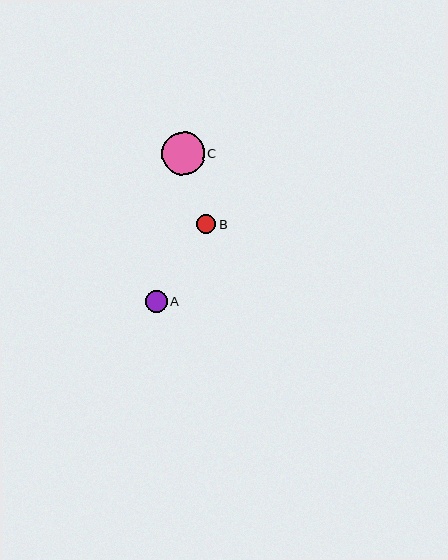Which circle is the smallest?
Circle B is the smallest with a size of approximately 19 pixels.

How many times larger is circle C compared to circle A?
Circle C is approximately 2.0 times the size of circle A.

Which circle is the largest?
Circle C is the largest with a size of approximately 43 pixels.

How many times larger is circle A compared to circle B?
Circle A is approximately 1.1 times the size of circle B.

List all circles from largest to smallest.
From largest to smallest: C, A, B.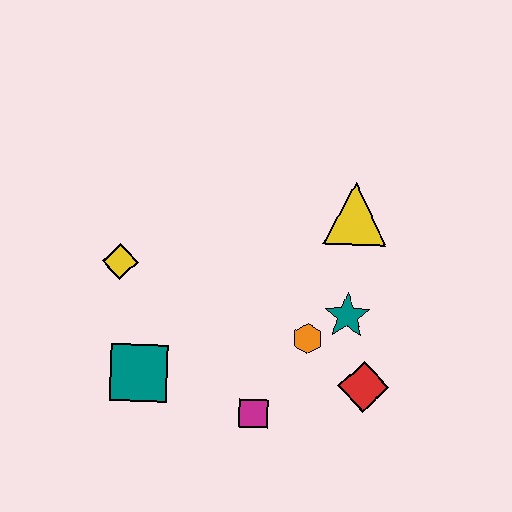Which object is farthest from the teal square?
The yellow triangle is farthest from the teal square.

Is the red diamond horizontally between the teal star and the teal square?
No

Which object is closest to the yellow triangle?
The teal star is closest to the yellow triangle.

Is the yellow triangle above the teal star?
Yes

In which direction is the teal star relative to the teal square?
The teal star is to the right of the teal square.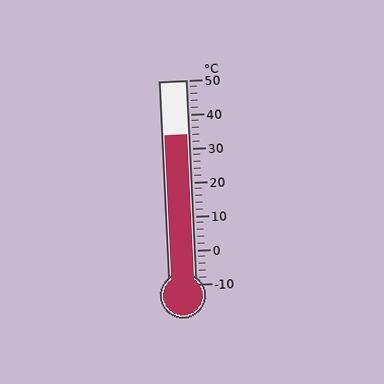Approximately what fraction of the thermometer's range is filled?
The thermometer is filled to approximately 75% of its range.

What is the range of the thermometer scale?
The thermometer scale ranges from -10°C to 50°C.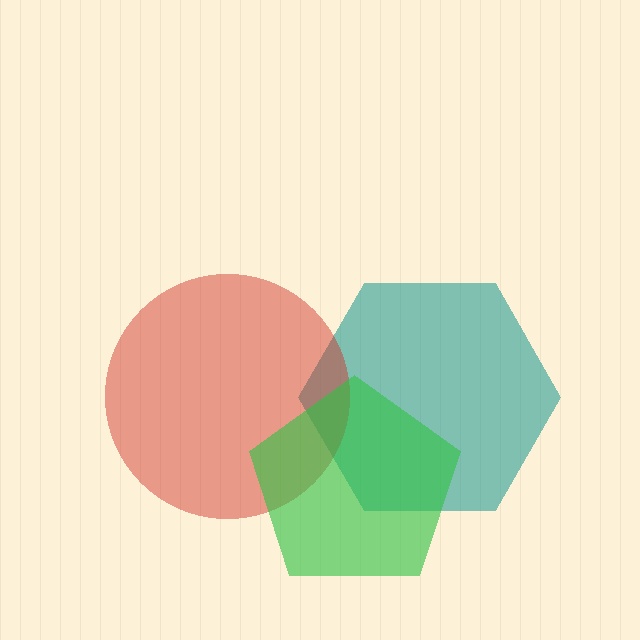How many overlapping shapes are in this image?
There are 3 overlapping shapes in the image.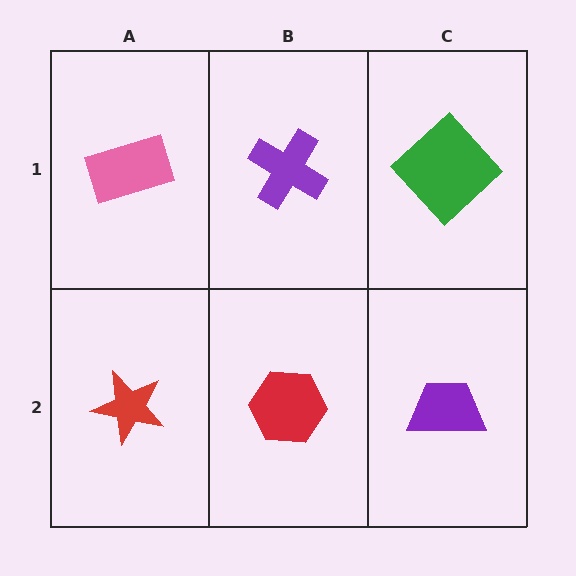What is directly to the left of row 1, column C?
A purple cross.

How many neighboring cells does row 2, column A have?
2.